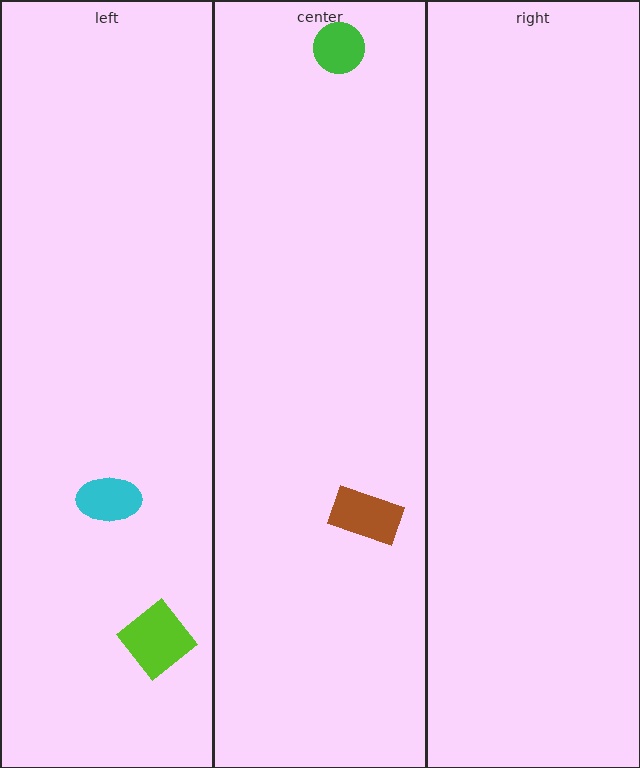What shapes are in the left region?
The cyan ellipse, the lime diamond.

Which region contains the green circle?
The center region.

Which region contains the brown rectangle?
The center region.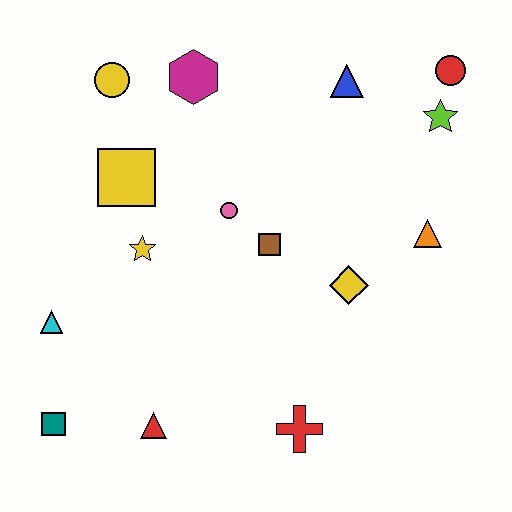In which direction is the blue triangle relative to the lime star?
The blue triangle is to the left of the lime star.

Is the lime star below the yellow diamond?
No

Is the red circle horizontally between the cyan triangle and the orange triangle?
No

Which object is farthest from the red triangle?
The red circle is farthest from the red triangle.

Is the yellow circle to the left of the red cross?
Yes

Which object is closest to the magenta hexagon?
The yellow circle is closest to the magenta hexagon.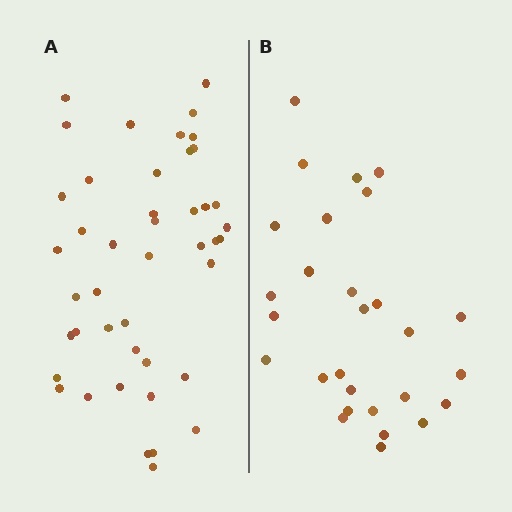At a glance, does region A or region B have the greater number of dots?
Region A (the left region) has more dots.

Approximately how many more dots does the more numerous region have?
Region A has approximately 15 more dots than region B.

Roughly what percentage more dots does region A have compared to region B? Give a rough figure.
About 55% more.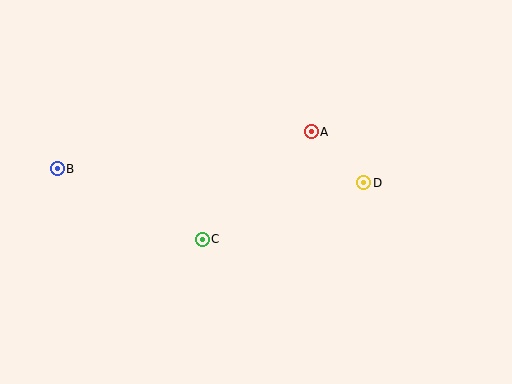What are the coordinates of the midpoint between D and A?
The midpoint between D and A is at (338, 157).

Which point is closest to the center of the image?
Point C at (202, 239) is closest to the center.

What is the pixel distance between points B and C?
The distance between B and C is 161 pixels.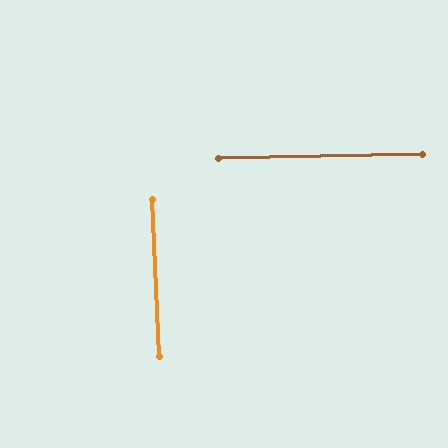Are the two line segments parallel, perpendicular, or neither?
Perpendicular — they meet at approximately 88°.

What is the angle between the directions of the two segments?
Approximately 88 degrees.